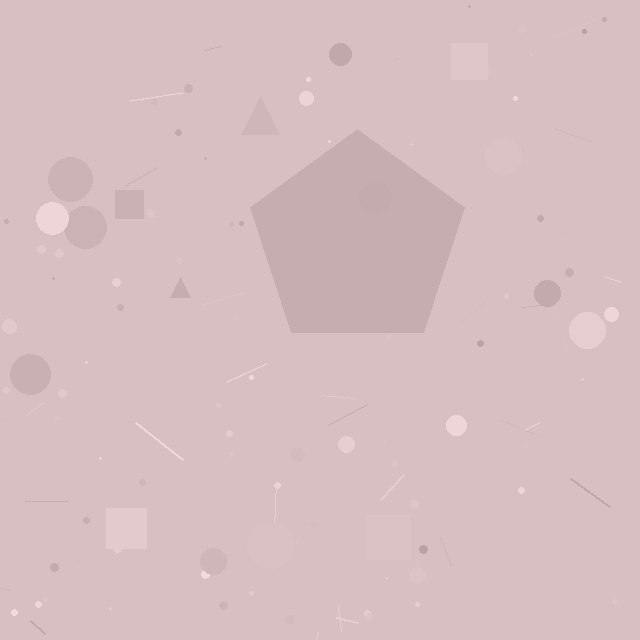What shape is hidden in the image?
A pentagon is hidden in the image.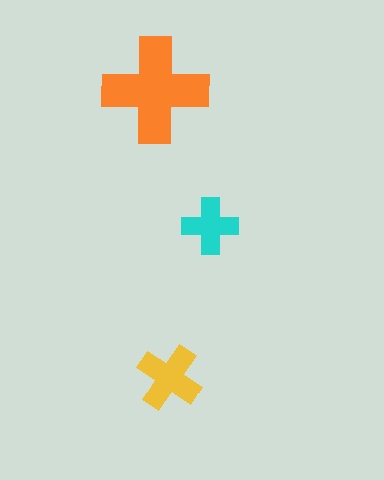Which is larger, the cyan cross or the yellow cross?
The yellow one.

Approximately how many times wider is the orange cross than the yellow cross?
About 1.5 times wider.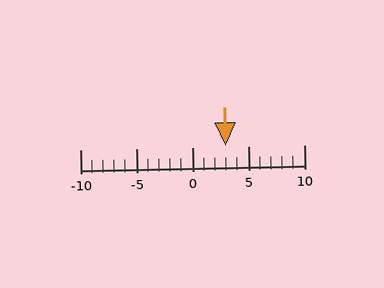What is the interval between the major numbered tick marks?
The major tick marks are spaced 5 units apart.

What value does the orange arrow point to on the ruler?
The orange arrow points to approximately 3.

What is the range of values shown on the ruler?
The ruler shows values from -10 to 10.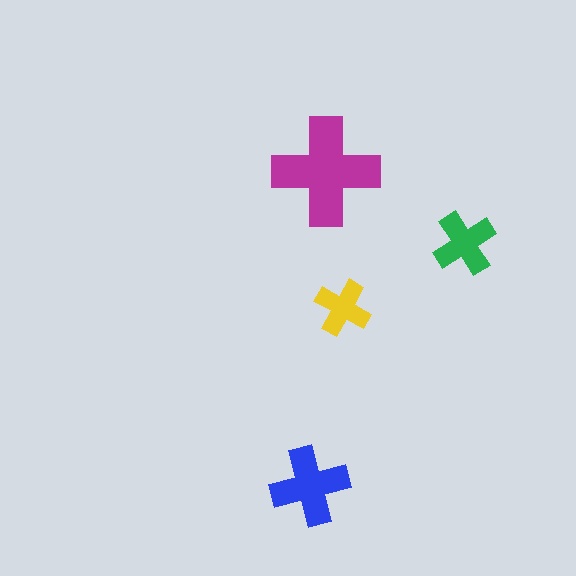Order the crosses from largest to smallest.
the magenta one, the blue one, the green one, the yellow one.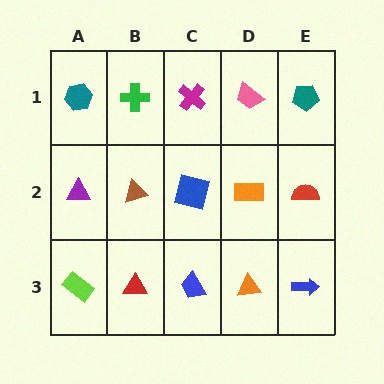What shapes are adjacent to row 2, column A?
A teal hexagon (row 1, column A), a lime rectangle (row 3, column A), a brown triangle (row 2, column B).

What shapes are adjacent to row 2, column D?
A pink trapezoid (row 1, column D), an orange triangle (row 3, column D), a blue square (row 2, column C), a red semicircle (row 2, column E).